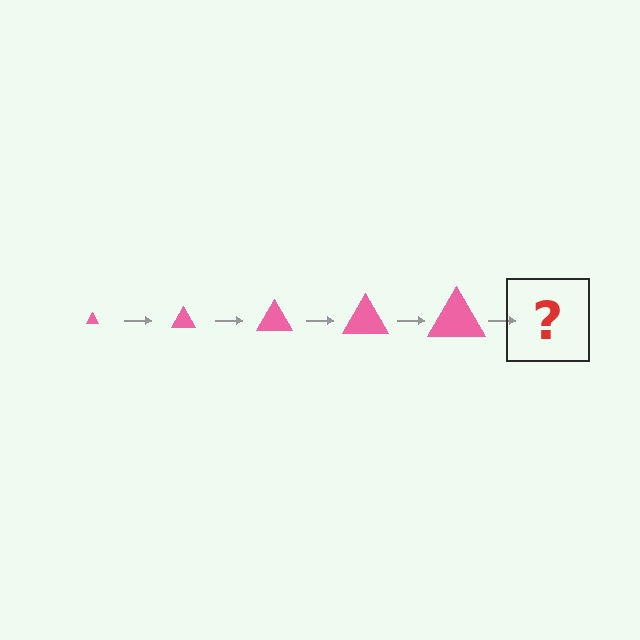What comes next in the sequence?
The next element should be a pink triangle, larger than the previous one.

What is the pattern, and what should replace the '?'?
The pattern is that the triangle gets progressively larger each step. The '?' should be a pink triangle, larger than the previous one.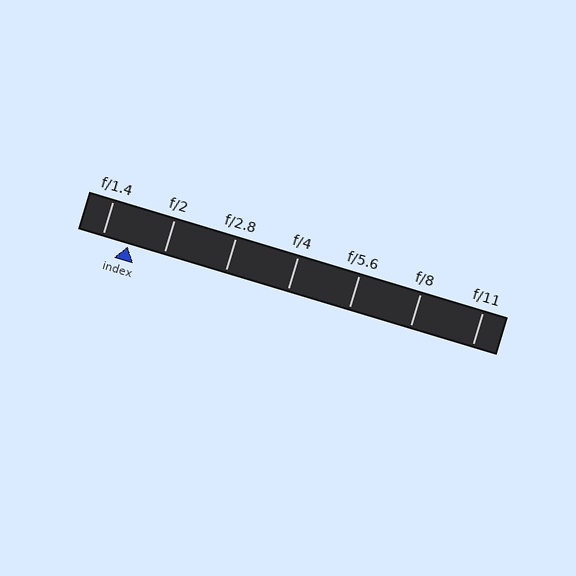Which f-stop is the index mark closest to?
The index mark is closest to f/1.4.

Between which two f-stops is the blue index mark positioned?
The index mark is between f/1.4 and f/2.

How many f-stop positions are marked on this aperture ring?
There are 7 f-stop positions marked.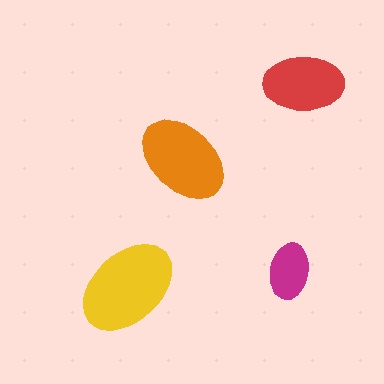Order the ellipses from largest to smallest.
the yellow one, the orange one, the red one, the magenta one.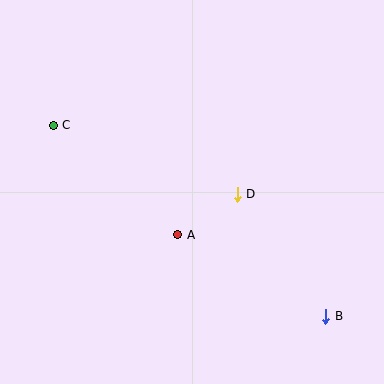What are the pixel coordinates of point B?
Point B is at (326, 316).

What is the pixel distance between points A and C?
The distance between A and C is 166 pixels.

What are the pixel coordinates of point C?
Point C is at (53, 125).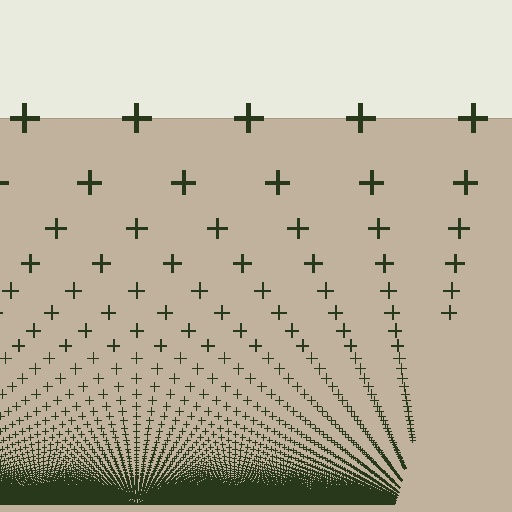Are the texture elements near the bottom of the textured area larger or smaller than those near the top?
Smaller. The gradient is inverted — elements near the bottom are smaller and denser.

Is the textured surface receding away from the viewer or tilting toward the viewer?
The surface appears to tilt toward the viewer. Texture elements get larger and sparser toward the top.